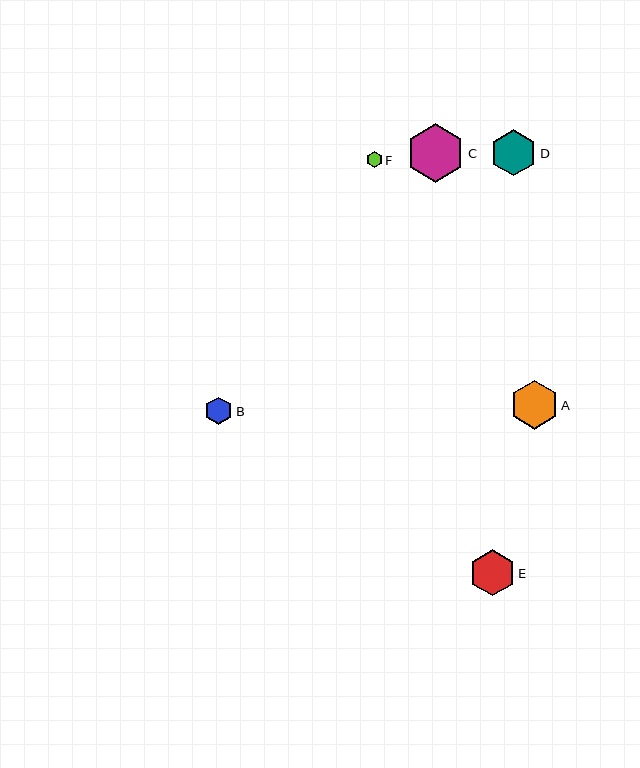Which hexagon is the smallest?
Hexagon F is the smallest with a size of approximately 16 pixels.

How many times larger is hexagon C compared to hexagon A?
Hexagon C is approximately 1.2 times the size of hexagon A.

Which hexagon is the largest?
Hexagon C is the largest with a size of approximately 58 pixels.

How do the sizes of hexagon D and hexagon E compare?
Hexagon D and hexagon E are approximately the same size.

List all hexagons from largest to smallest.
From largest to smallest: C, A, D, E, B, F.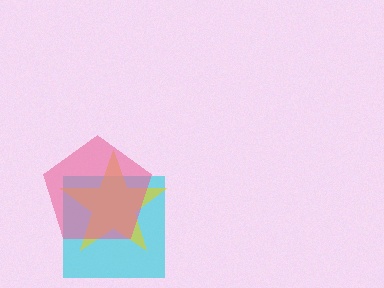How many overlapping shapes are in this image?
There are 3 overlapping shapes in the image.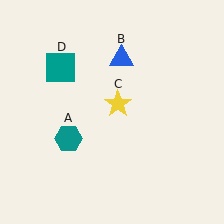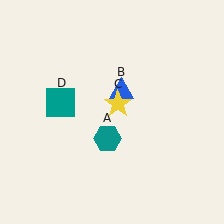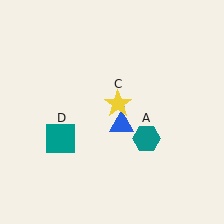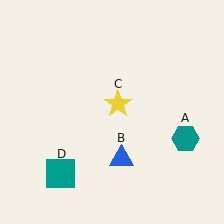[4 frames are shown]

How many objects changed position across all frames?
3 objects changed position: teal hexagon (object A), blue triangle (object B), teal square (object D).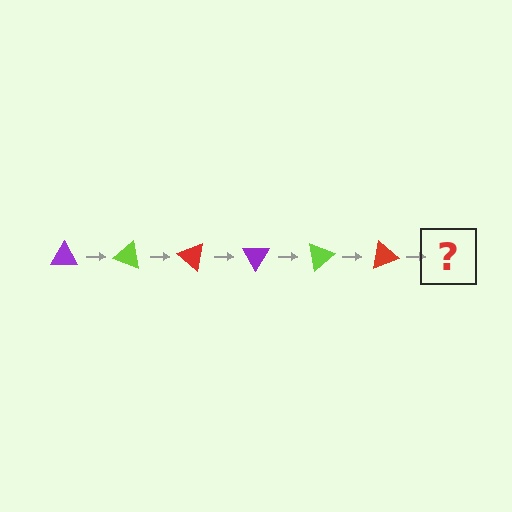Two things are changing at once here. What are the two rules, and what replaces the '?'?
The two rules are that it rotates 20 degrees each step and the color cycles through purple, lime, and red. The '?' should be a purple triangle, rotated 120 degrees from the start.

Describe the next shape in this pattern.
It should be a purple triangle, rotated 120 degrees from the start.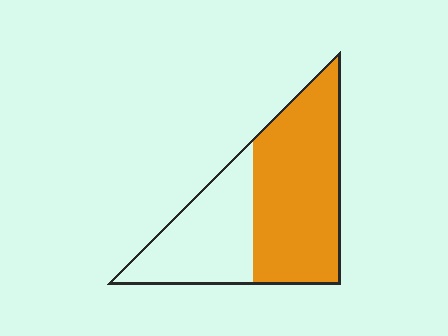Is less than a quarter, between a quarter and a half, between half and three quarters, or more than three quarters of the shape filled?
Between half and three quarters.